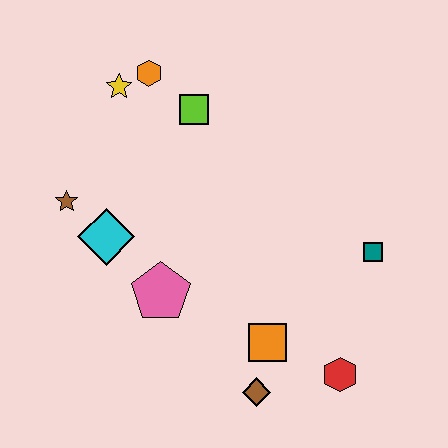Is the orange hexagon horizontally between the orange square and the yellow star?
Yes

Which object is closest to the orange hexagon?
The yellow star is closest to the orange hexagon.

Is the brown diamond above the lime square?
No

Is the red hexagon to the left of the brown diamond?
No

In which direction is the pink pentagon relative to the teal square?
The pink pentagon is to the left of the teal square.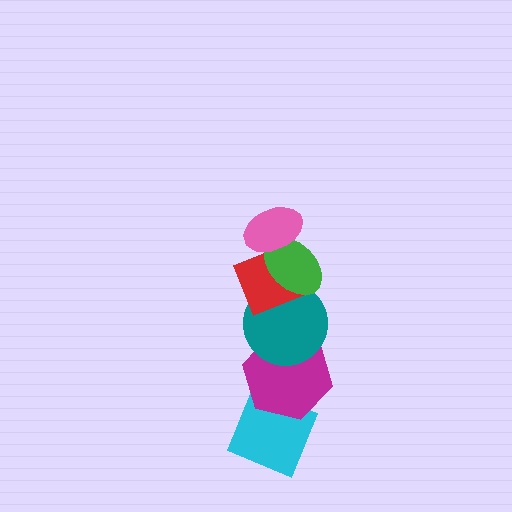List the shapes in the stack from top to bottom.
From top to bottom: the pink ellipse, the green ellipse, the red diamond, the teal circle, the magenta hexagon, the cyan diamond.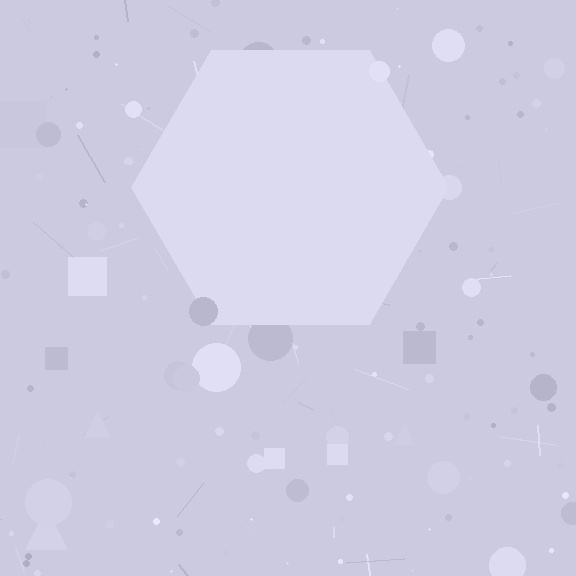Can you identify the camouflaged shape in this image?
The camouflaged shape is a hexagon.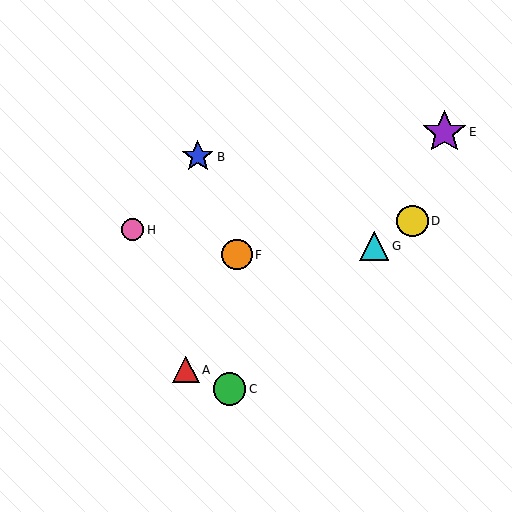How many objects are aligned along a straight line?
3 objects (A, D, G) are aligned along a straight line.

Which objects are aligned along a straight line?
Objects A, D, G are aligned along a straight line.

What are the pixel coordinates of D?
Object D is at (412, 221).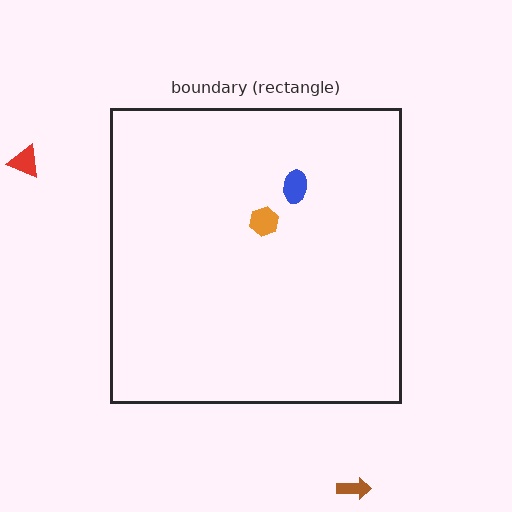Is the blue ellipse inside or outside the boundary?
Inside.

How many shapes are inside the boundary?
2 inside, 2 outside.